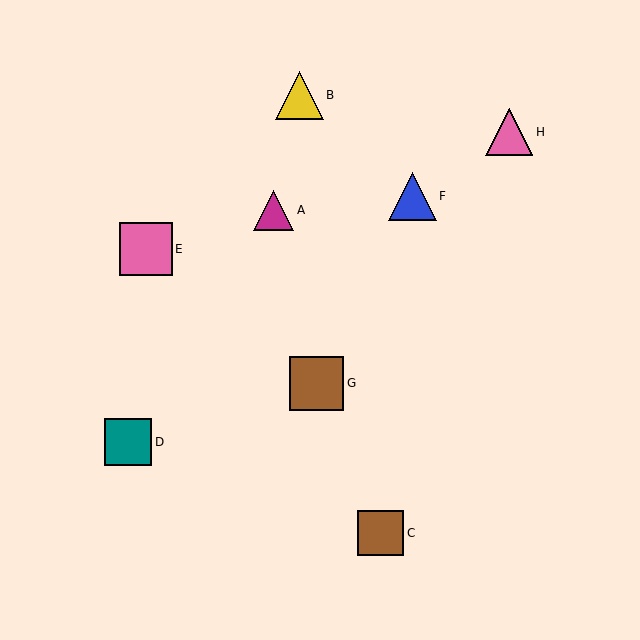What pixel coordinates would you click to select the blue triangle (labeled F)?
Click at (412, 196) to select the blue triangle F.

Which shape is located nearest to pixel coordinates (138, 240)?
The pink square (labeled E) at (146, 249) is nearest to that location.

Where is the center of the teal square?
The center of the teal square is at (128, 442).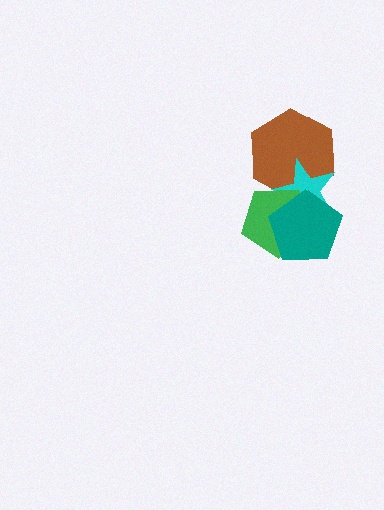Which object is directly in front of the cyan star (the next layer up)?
The green pentagon is directly in front of the cyan star.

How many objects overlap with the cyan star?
3 objects overlap with the cyan star.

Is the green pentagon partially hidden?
Yes, it is partially covered by another shape.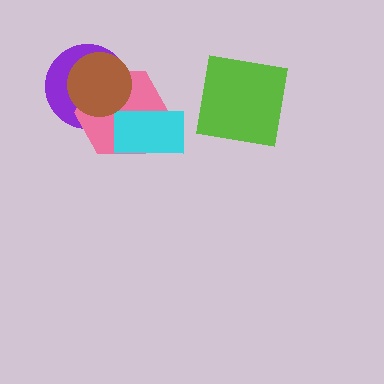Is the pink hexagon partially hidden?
Yes, it is partially covered by another shape.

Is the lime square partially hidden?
No, no other shape covers it.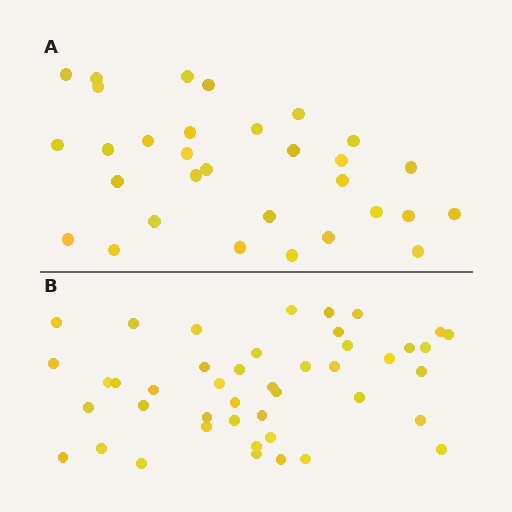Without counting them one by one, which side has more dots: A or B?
Region B (the bottom region) has more dots.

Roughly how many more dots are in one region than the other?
Region B has approximately 15 more dots than region A.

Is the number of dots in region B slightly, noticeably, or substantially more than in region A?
Region B has noticeably more, but not dramatically so. The ratio is roughly 1.4 to 1.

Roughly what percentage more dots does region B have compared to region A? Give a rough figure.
About 40% more.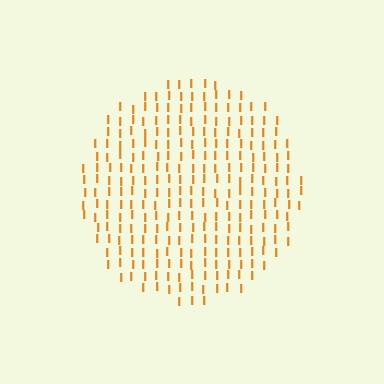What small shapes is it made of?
It is made of small letter I's.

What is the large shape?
The large shape is a circle.